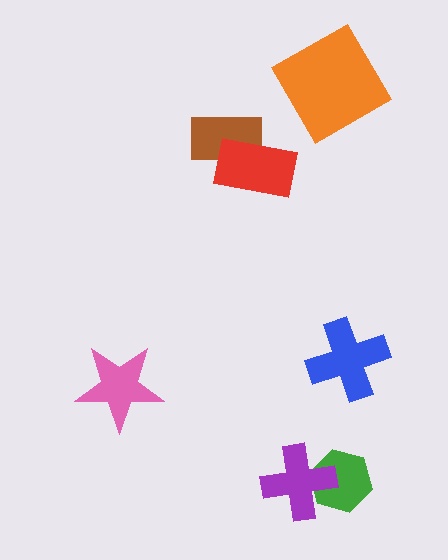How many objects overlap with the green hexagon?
1 object overlaps with the green hexagon.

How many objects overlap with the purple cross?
1 object overlaps with the purple cross.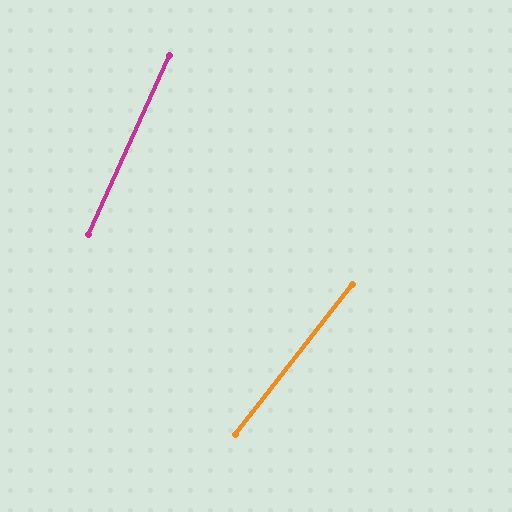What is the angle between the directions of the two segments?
Approximately 14 degrees.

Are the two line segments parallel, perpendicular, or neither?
Neither parallel nor perpendicular — they differ by about 14°.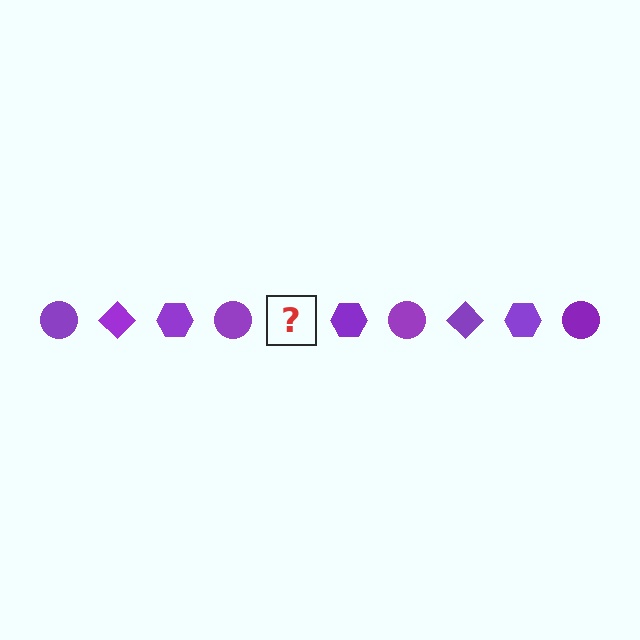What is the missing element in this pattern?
The missing element is a purple diamond.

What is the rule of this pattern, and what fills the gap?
The rule is that the pattern cycles through circle, diamond, hexagon shapes in purple. The gap should be filled with a purple diamond.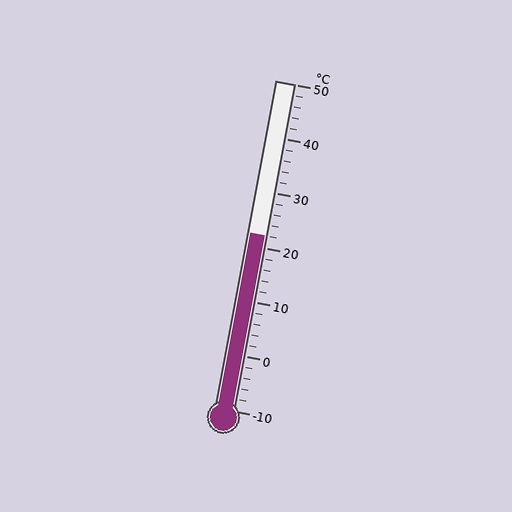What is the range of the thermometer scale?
The thermometer scale ranges from -10°C to 50°C.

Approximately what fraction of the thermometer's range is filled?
The thermometer is filled to approximately 55% of its range.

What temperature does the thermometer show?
The thermometer shows approximately 22°C.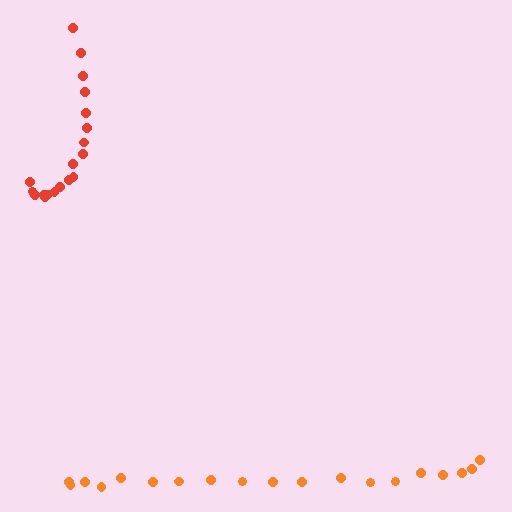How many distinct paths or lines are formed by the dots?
There are 2 distinct paths.